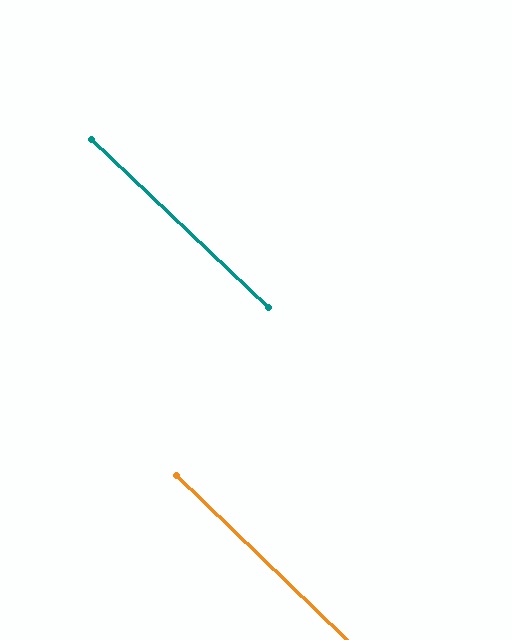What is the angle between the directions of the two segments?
Approximately 1 degree.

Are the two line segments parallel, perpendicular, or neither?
Parallel — their directions differ by only 0.5°.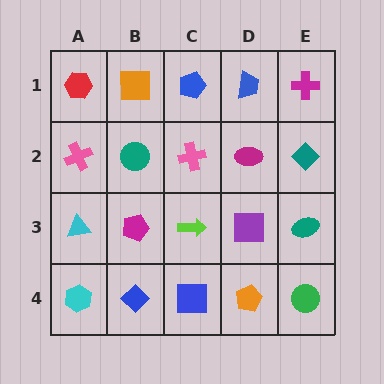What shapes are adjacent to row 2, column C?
A blue pentagon (row 1, column C), a lime arrow (row 3, column C), a teal circle (row 2, column B), a magenta ellipse (row 2, column D).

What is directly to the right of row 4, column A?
A blue diamond.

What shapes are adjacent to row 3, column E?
A teal diamond (row 2, column E), a green circle (row 4, column E), a purple square (row 3, column D).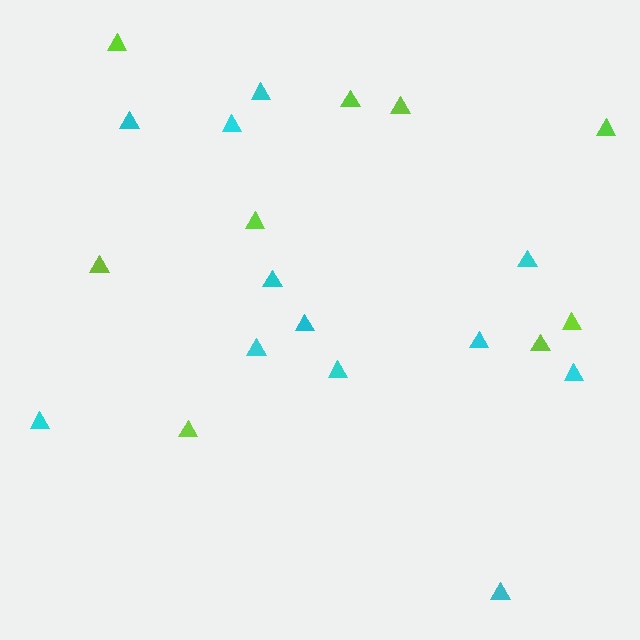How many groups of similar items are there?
There are 2 groups: one group of lime triangles (9) and one group of cyan triangles (12).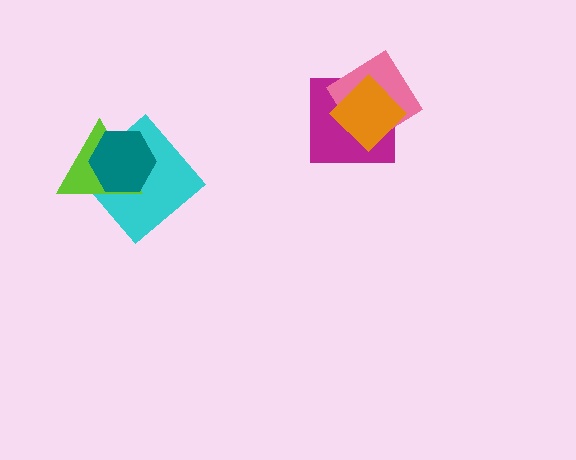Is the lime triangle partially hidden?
Yes, it is partially covered by another shape.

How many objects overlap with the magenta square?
2 objects overlap with the magenta square.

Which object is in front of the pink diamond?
The orange diamond is in front of the pink diamond.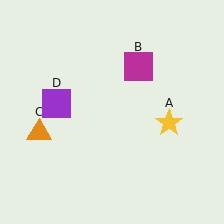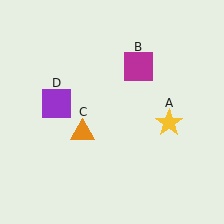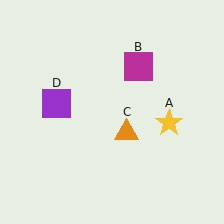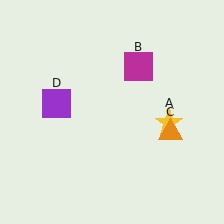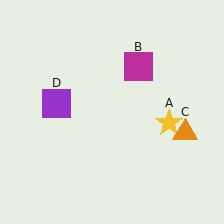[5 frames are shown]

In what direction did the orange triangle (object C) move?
The orange triangle (object C) moved right.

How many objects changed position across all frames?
1 object changed position: orange triangle (object C).